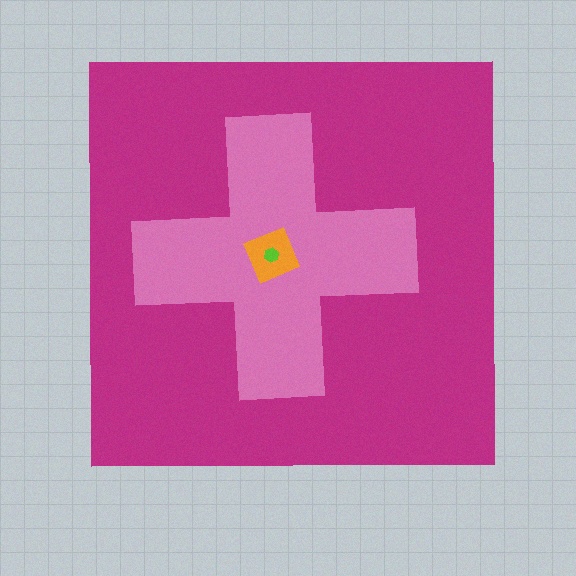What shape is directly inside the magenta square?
The pink cross.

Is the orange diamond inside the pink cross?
Yes.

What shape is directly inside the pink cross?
The orange diamond.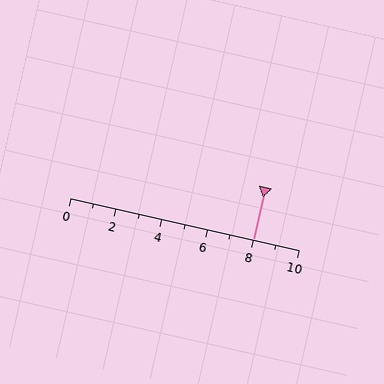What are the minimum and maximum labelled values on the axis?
The axis runs from 0 to 10.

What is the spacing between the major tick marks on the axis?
The major ticks are spaced 2 apart.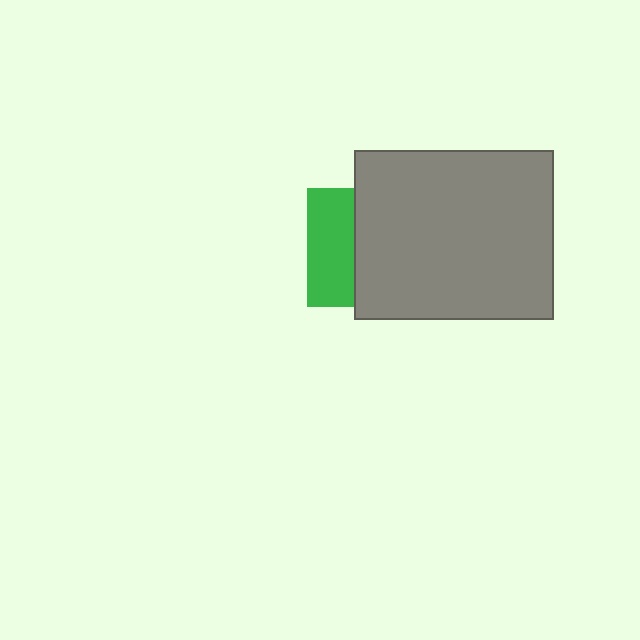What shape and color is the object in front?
The object in front is a gray rectangle.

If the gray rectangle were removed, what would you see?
You would see the complete green square.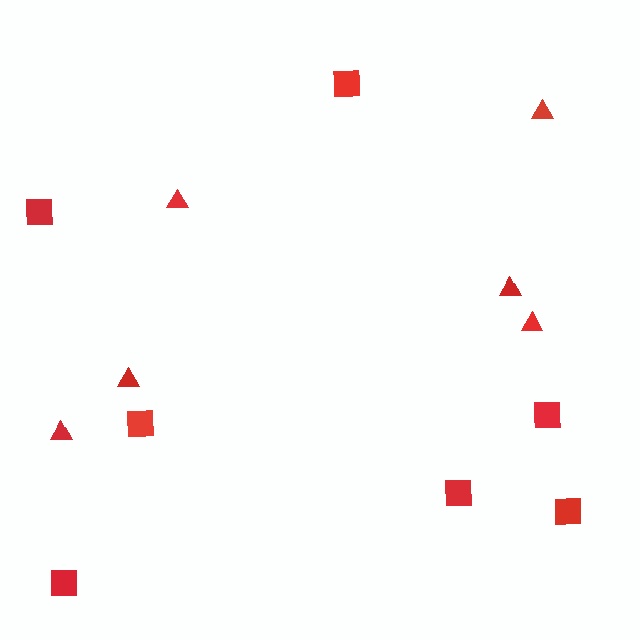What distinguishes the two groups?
There are 2 groups: one group of squares (7) and one group of triangles (6).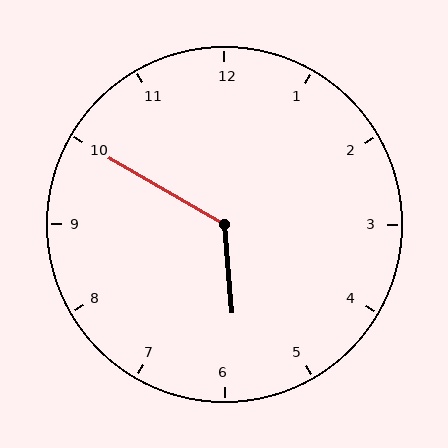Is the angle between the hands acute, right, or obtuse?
It is obtuse.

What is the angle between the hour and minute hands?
Approximately 125 degrees.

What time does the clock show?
5:50.